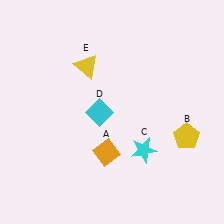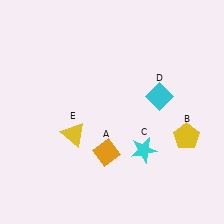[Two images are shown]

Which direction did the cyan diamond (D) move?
The cyan diamond (D) moved right.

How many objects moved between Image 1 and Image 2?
2 objects moved between the two images.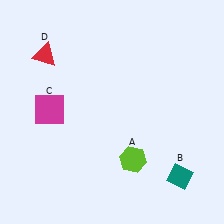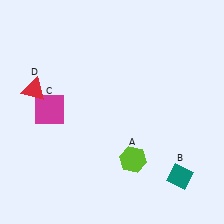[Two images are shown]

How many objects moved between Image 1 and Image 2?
1 object moved between the two images.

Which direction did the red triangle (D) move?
The red triangle (D) moved down.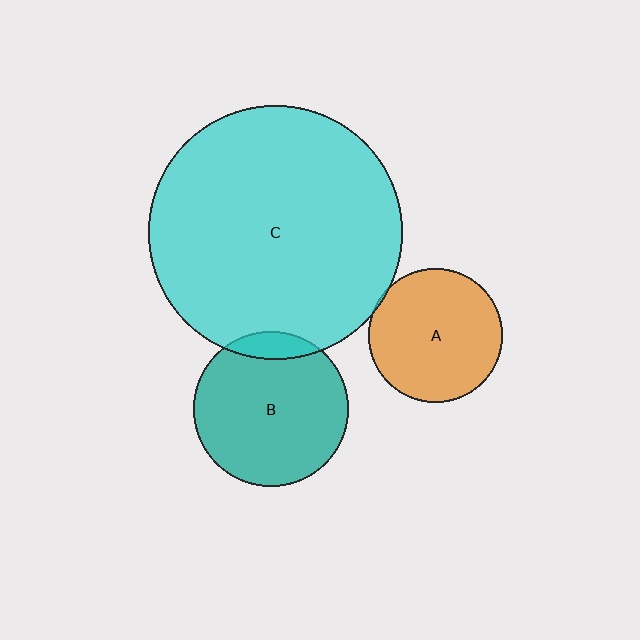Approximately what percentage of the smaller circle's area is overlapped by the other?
Approximately 5%.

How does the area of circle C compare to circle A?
Approximately 3.6 times.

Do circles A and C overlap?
Yes.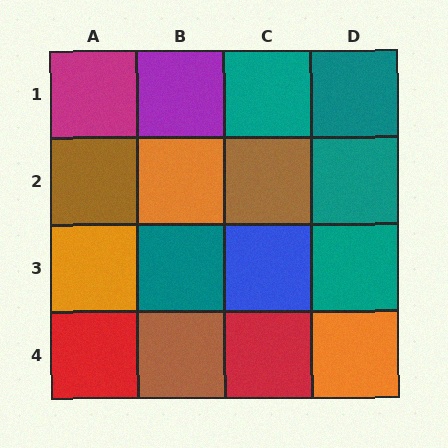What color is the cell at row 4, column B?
Brown.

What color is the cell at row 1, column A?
Magenta.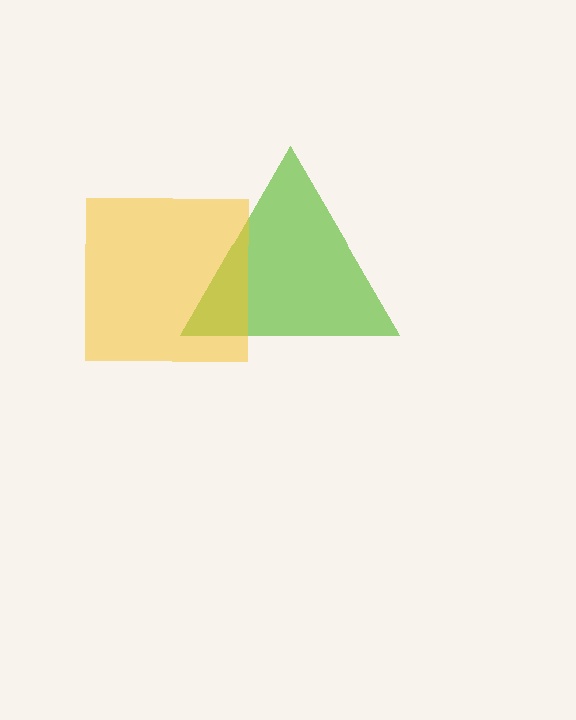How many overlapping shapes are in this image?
There are 2 overlapping shapes in the image.